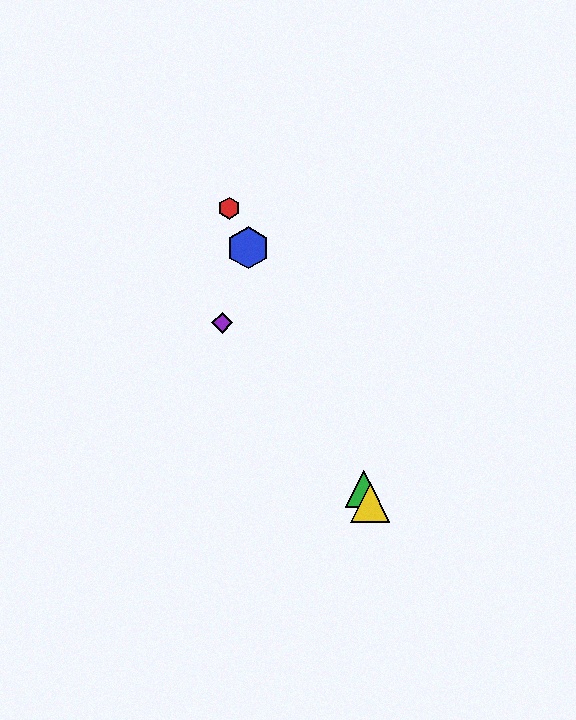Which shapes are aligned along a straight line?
The red hexagon, the blue hexagon, the green triangle, the yellow triangle are aligned along a straight line.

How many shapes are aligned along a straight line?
4 shapes (the red hexagon, the blue hexagon, the green triangle, the yellow triangle) are aligned along a straight line.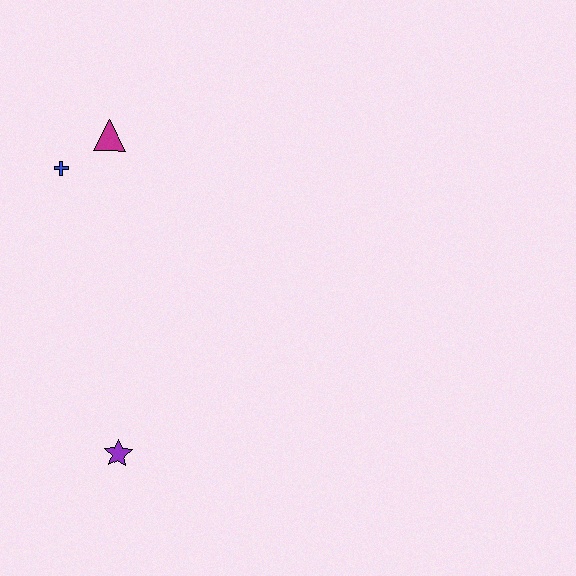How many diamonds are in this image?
There are no diamonds.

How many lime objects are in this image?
There are no lime objects.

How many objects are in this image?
There are 3 objects.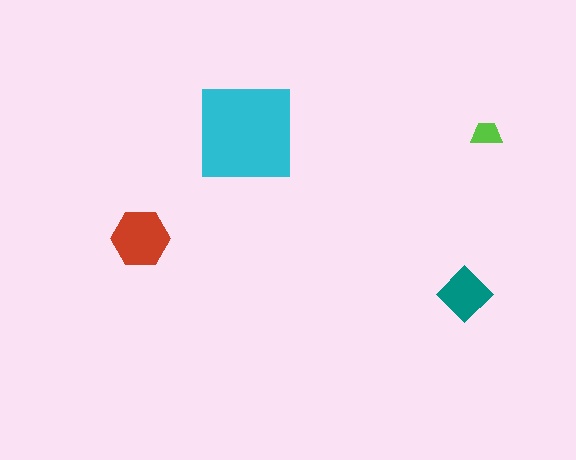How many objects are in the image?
There are 4 objects in the image.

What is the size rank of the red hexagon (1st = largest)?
2nd.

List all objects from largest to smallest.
The cyan square, the red hexagon, the teal diamond, the lime trapezoid.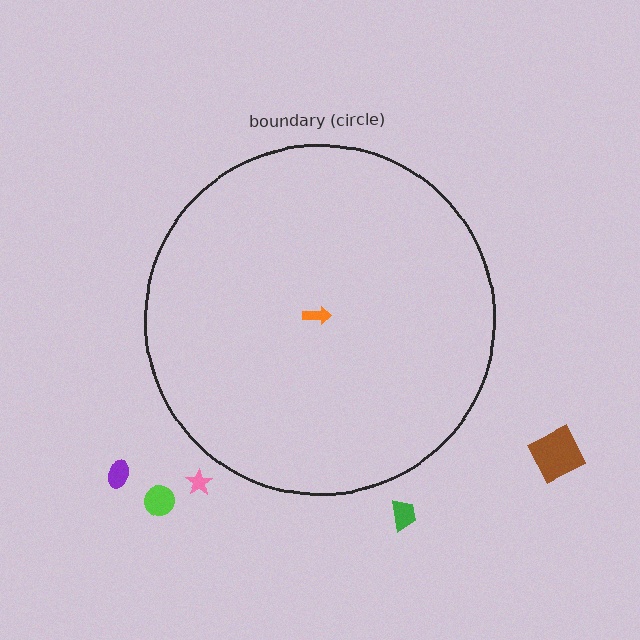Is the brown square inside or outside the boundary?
Outside.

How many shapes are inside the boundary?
1 inside, 5 outside.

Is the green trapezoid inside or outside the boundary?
Outside.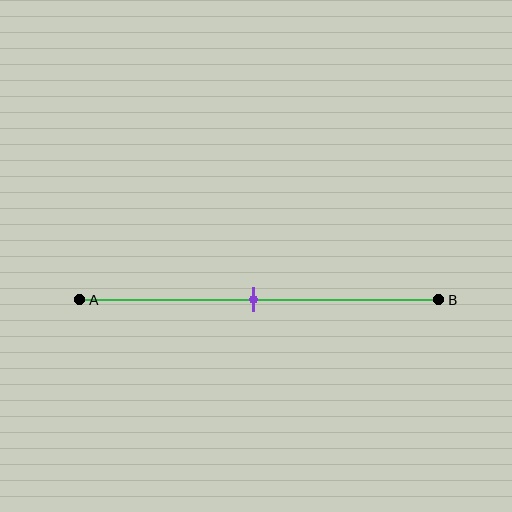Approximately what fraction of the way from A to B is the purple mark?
The purple mark is approximately 50% of the way from A to B.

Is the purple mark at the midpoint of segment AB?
Yes, the mark is approximately at the midpoint.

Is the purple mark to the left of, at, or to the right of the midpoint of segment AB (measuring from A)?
The purple mark is approximately at the midpoint of segment AB.